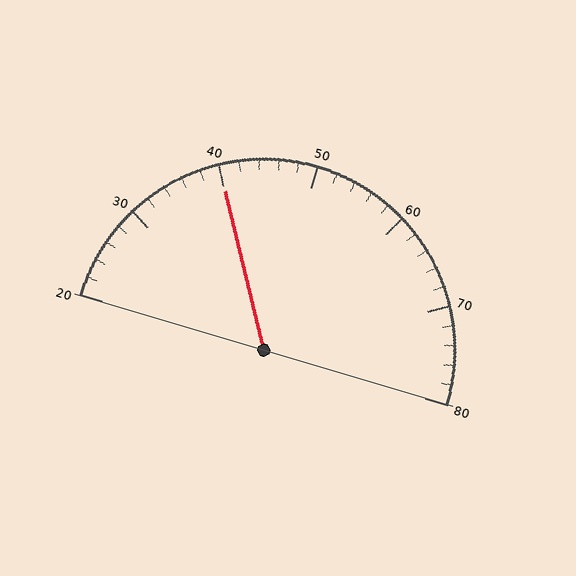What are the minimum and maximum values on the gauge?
The gauge ranges from 20 to 80.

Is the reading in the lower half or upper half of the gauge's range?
The reading is in the lower half of the range (20 to 80).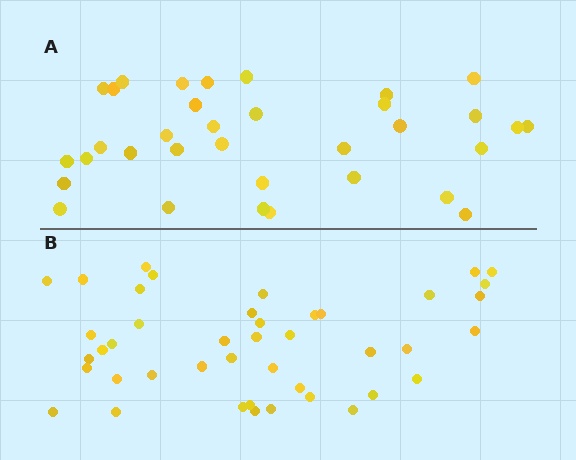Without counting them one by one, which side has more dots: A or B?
Region B (the bottom region) has more dots.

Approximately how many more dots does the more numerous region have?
Region B has roughly 8 or so more dots than region A.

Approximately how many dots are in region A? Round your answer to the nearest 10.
About 30 dots. (The exact count is 34, which rounds to 30.)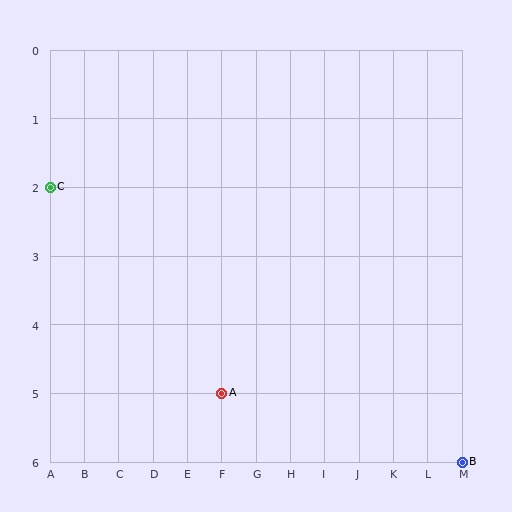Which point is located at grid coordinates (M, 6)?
Point B is at (M, 6).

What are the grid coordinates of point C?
Point C is at grid coordinates (A, 2).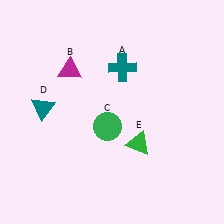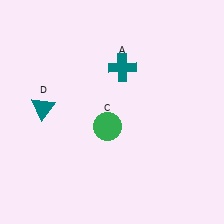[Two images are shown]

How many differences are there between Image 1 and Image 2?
There are 2 differences between the two images.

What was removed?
The magenta triangle (B), the green triangle (E) were removed in Image 2.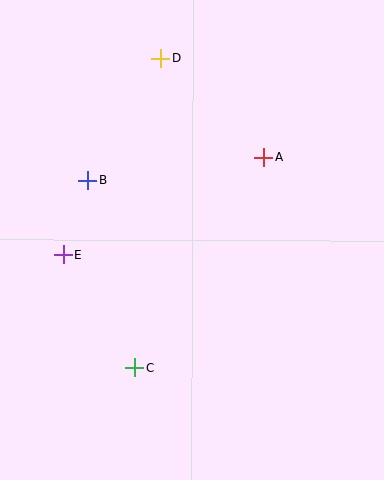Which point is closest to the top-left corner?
Point D is closest to the top-left corner.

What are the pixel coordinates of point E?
Point E is at (63, 254).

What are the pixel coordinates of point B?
Point B is at (88, 180).